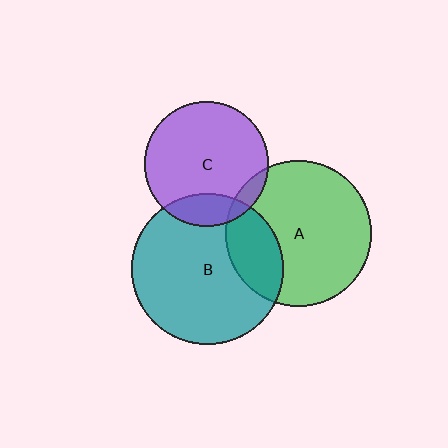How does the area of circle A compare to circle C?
Approximately 1.4 times.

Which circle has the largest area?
Circle B (teal).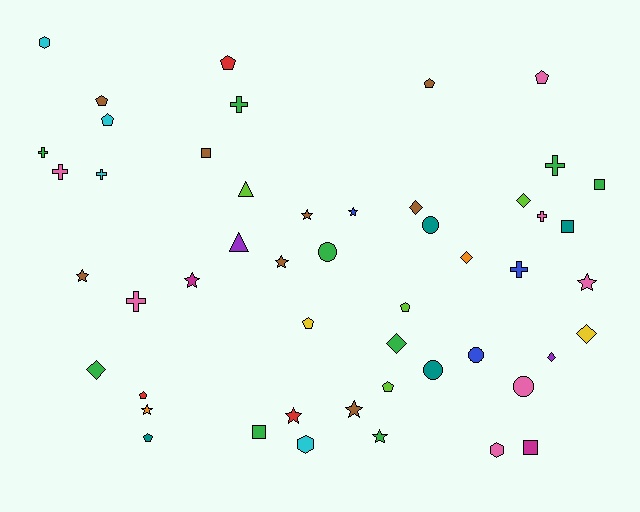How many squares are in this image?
There are 5 squares.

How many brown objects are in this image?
There are 8 brown objects.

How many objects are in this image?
There are 50 objects.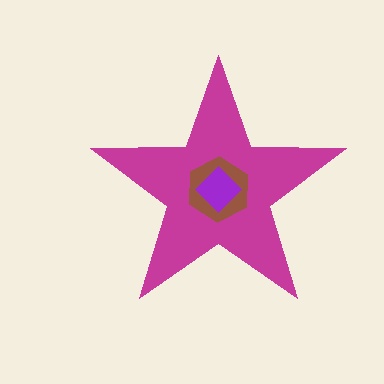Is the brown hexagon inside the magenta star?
Yes.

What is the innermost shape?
The purple diamond.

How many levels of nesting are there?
3.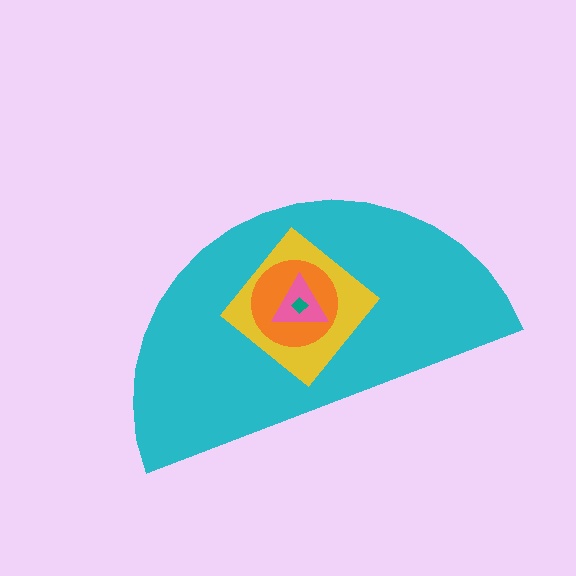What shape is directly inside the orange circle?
The pink triangle.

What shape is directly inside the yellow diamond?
The orange circle.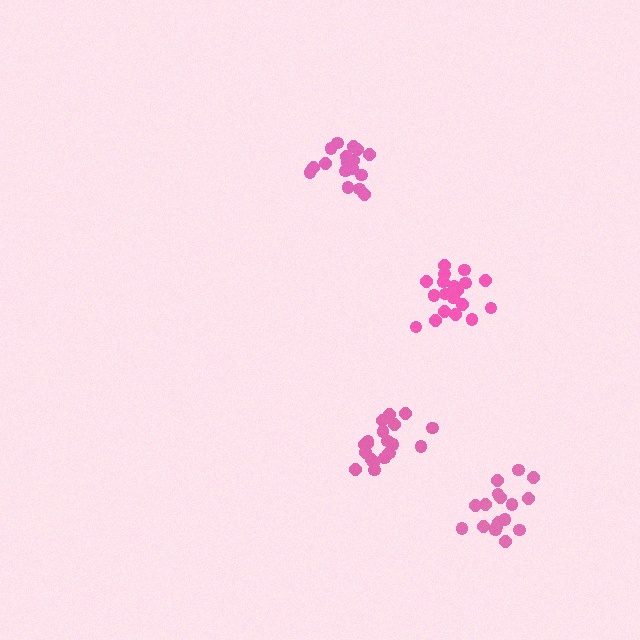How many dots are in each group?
Group 1: 19 dots, Group 2: 18 dots, Group 3: 17 dots, Group 4: 20 dots (74 total).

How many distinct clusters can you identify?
There are 4 distinct clusters.